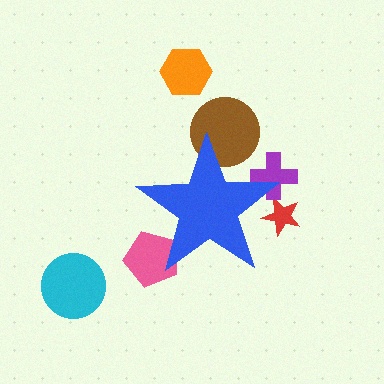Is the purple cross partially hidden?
Yes, the purple cross is partially hidden behind the blue star.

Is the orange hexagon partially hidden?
No, the orange hexagon is fully visible.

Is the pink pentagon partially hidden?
Yes, the pink pentagon is partially hidden behind the blue star.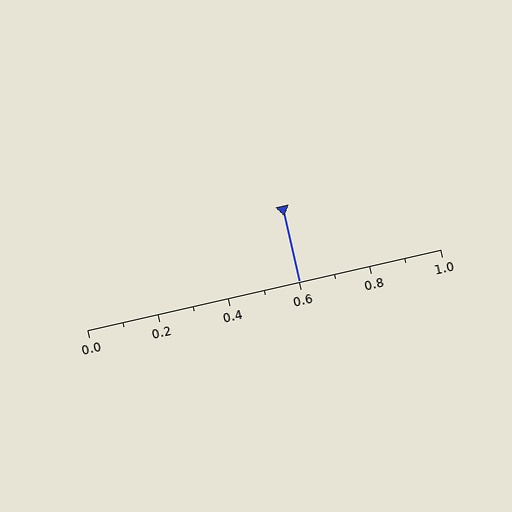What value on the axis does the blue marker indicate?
The marker indicates approximately 0.6.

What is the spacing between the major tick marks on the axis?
The major ticks are spaced 0.2 apart.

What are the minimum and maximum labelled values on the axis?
The axis runs from 0.0 to 1.0.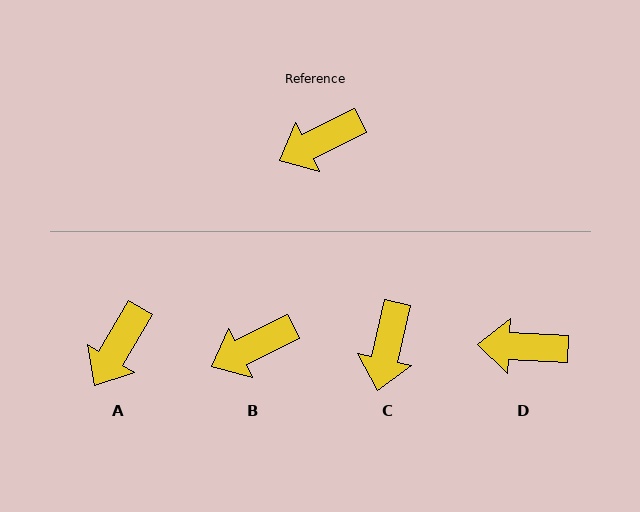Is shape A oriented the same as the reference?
No, it is off by about 33 degrees.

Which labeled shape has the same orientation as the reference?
B.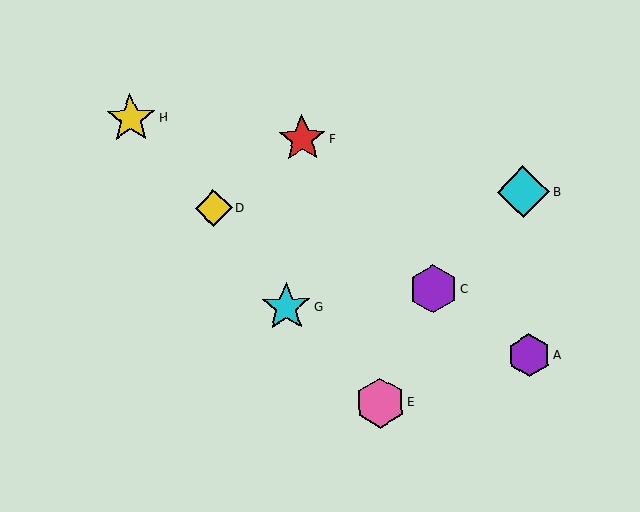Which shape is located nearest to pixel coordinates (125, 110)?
The yellow star (labeled H) at (131, 119) is nearest to that location.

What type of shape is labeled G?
Shape G is a cyan star.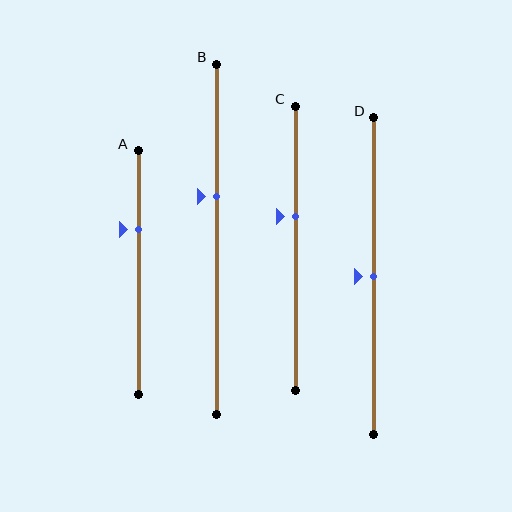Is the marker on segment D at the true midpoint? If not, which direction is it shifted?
Yes, the marker on segment D is at the true midpoint.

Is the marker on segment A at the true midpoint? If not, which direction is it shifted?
No, the marker on segment A is shifted upward by about 18% of the segment length.